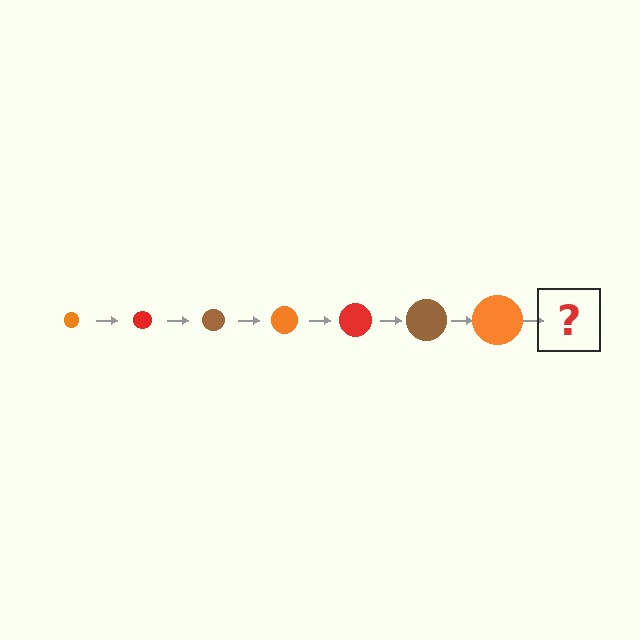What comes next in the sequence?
The next element should be a red circle, larger than the previous one.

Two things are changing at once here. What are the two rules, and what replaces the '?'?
The two rules are that the circle grows larger each step and the color cycles through orange, red, and brown. The '?' should be a red circle, larger than the previous one.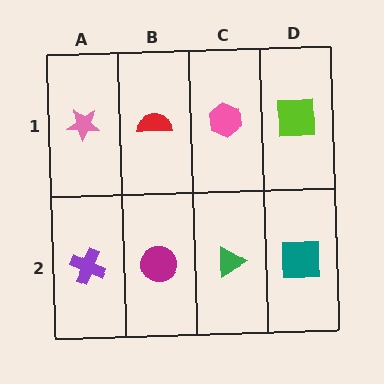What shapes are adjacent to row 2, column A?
A pink star (row 1, column A), a magenta circle (row 2, column B).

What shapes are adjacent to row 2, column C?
A pink hexagon (row 1, column C), a magenta circle (row 2, column B), a teal square (row 2, column D).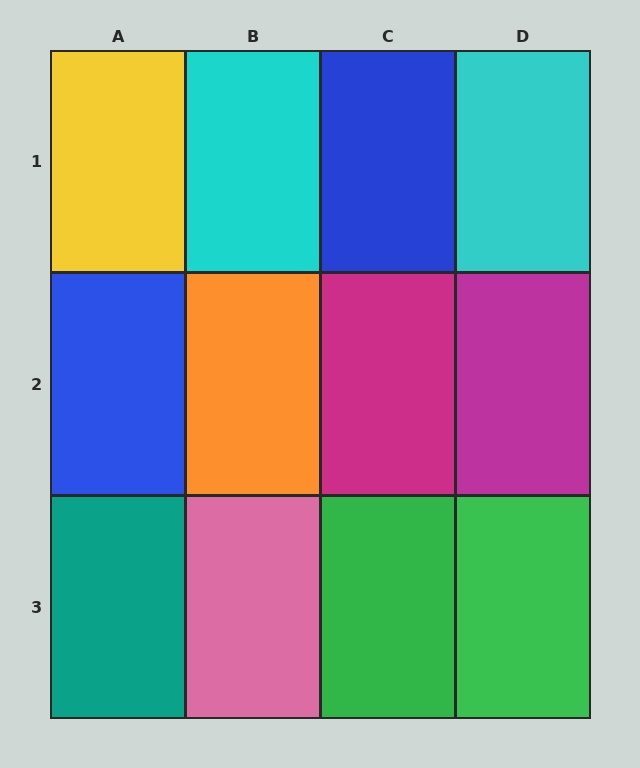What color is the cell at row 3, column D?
Green.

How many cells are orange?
1 cell is orange.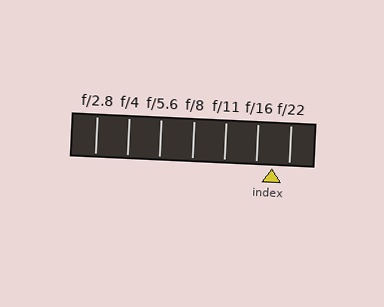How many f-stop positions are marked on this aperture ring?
There are 7 f-stop positions marked.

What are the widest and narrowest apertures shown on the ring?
The widest aperture shown is f/2.8 and the narrowest is f/22.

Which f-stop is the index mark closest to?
The index mark is closest to f/16.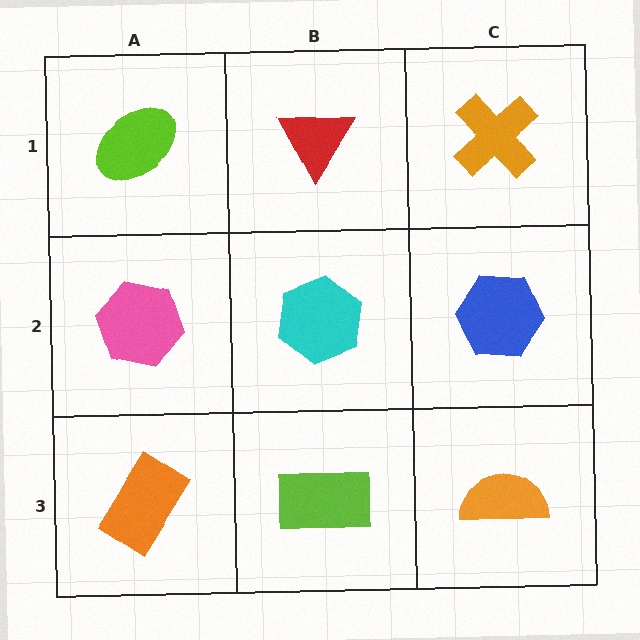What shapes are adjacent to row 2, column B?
A red triangle (row 1, column B), a lime rectangle (row 3, column B), a pink hexagon (row 2, column A), a blue hexagon (row 2, column C).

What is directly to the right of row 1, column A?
A red triangle.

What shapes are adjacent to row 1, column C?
A blue hexagon (row 2, column C), a red triangle (row 1, column B).